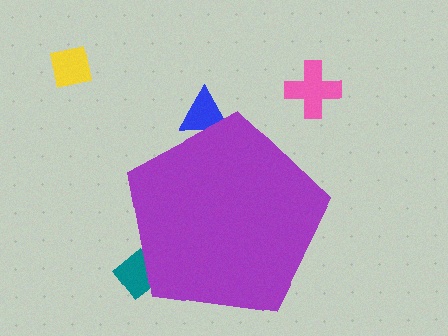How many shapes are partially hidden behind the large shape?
2 shapes are partially hidden.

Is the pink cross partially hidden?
No, the pink cross is fully visible.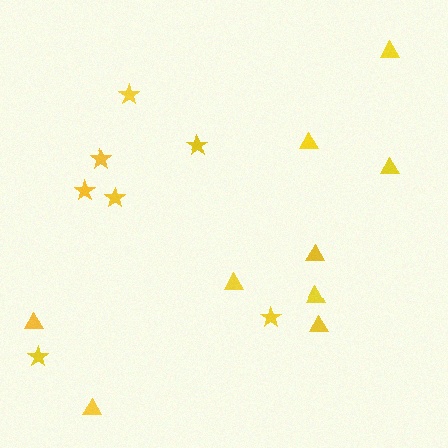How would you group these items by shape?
There are 2 groups: one group of triangles (9) and one group of stars (7).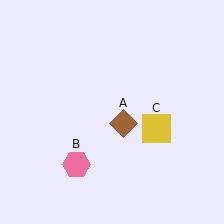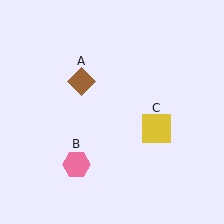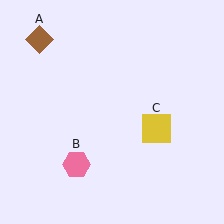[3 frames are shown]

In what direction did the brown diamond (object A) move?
The brown diamond (object A) moved up and to the left.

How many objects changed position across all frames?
1 object changed position: brown diamond (object A).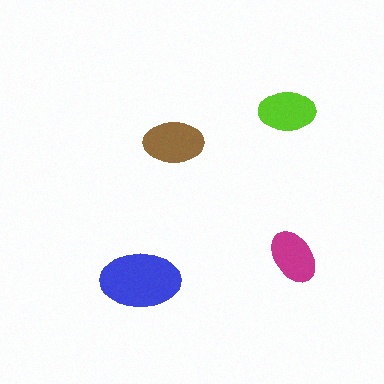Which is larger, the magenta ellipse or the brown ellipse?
The brown one.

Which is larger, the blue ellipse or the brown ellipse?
The blue one.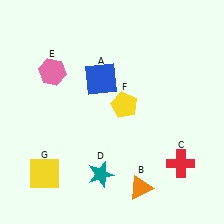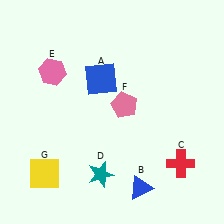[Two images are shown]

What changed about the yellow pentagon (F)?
In Image 1, F is yellow. In Image 2, it changed to pink.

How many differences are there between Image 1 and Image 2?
There are 2 differences between the two images.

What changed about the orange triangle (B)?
In Image 1, B is orange. In Image 2, it changed to blue.